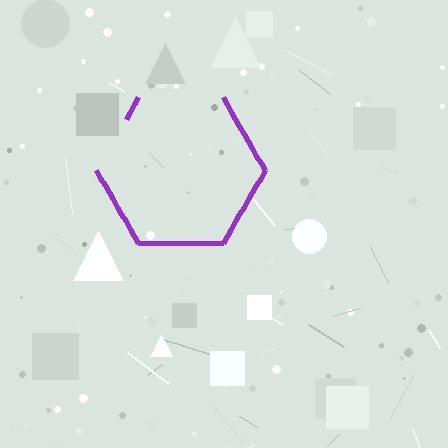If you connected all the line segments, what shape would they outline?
They would outline a hexagon.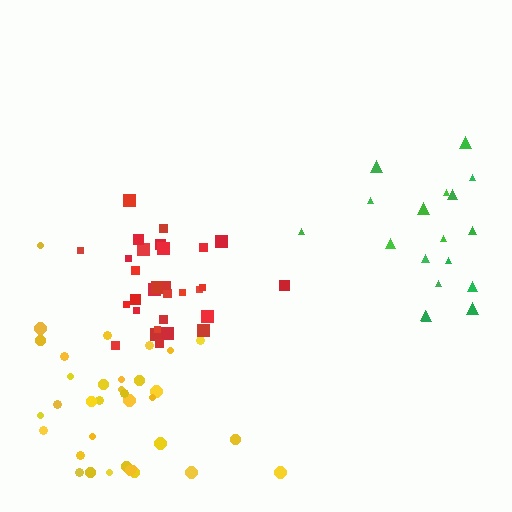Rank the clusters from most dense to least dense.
red, yellow, green.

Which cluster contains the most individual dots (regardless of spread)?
Yellow (35).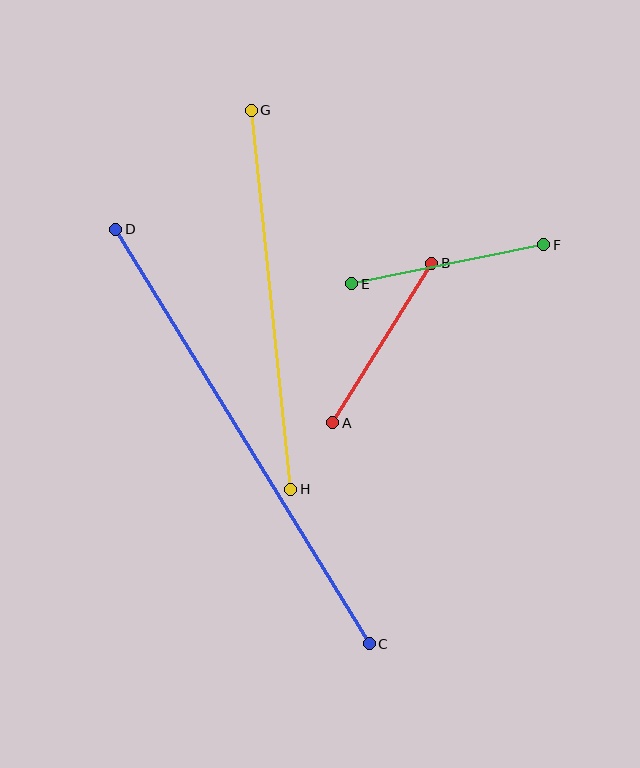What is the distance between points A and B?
The distance is approximately 188 pixels.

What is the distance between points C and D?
The distance is approximately 486 pixels.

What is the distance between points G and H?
The distance is approximately 381 pixels.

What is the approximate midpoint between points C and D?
The midpoint is at approximately (243, 437) pixels.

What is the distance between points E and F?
The distance is approximately 196 pixels.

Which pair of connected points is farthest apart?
Points C and D are farthest apart.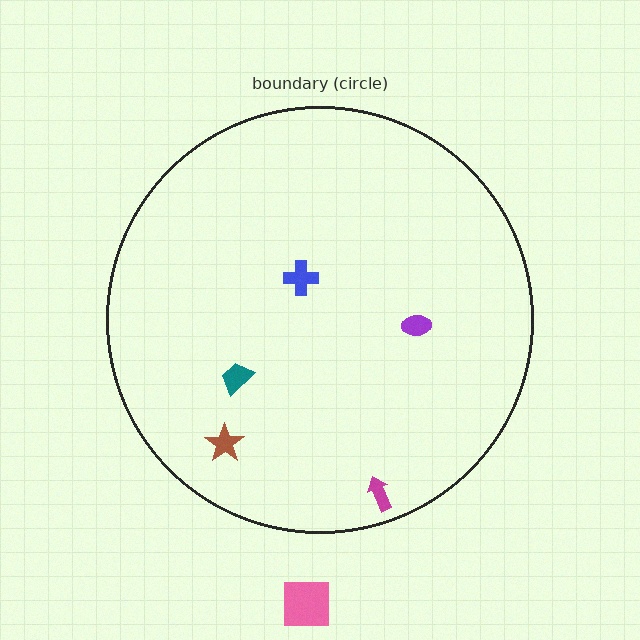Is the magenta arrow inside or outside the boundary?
Inside.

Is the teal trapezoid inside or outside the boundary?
Inside.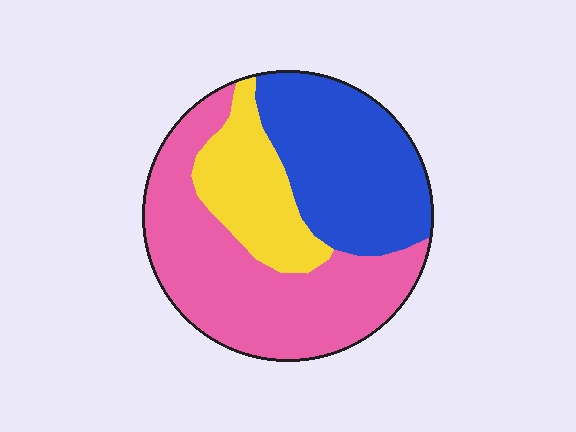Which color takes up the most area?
Pink, at roughly 45%.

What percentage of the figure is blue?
Blue covers roughly 35% of the figure.